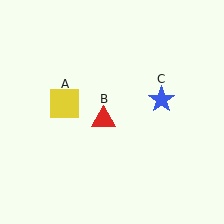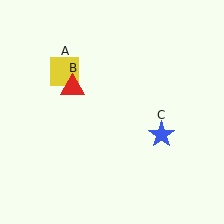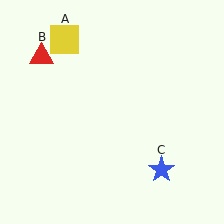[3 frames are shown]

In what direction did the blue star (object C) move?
The blue star (object C) moved down.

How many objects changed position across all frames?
3 objects changed position: yellow square (object A), red triangle (object B), blue star (object C).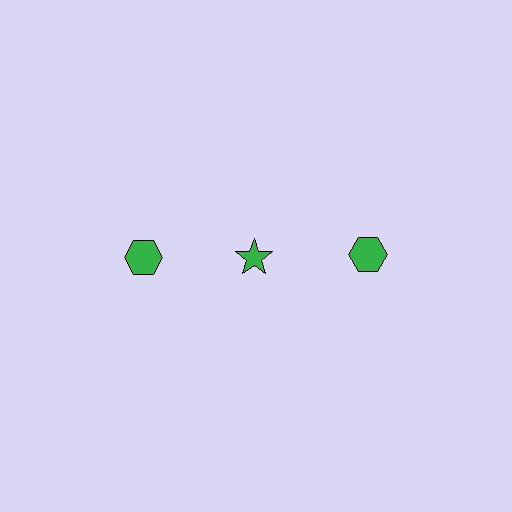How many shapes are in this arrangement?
There are 3 shapes arranged in a grid pattern.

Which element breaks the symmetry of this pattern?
The green star in the top row, second from left column breaks the symmetry. All other shapes are green hexagons.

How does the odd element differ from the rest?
It has a different shape: star instead of hexagon.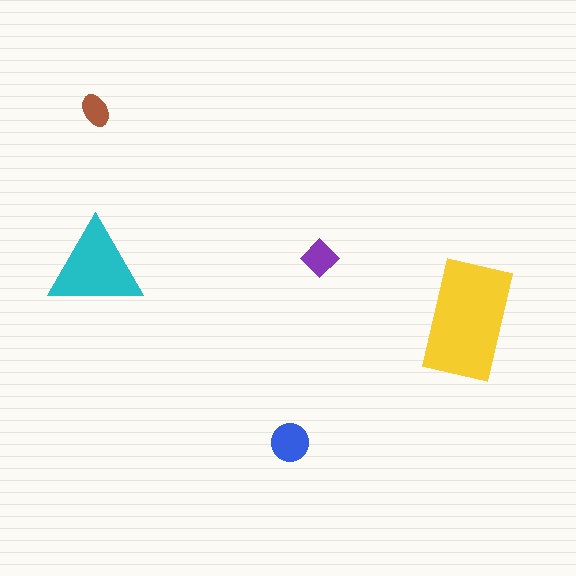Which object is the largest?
The yellow rectangle.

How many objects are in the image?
There are 5 objects in the image.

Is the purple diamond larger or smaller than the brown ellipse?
Larger.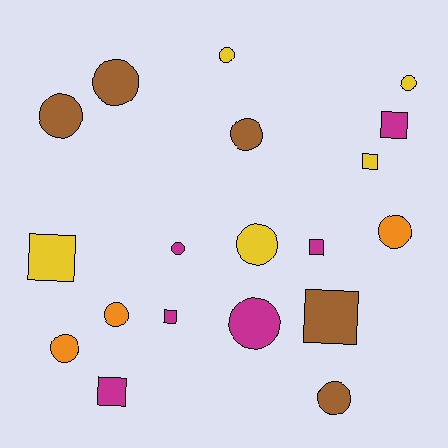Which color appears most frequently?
Magenta, with 6 objects.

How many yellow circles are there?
There are 3 yellow circles.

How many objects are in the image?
There are 19 objects.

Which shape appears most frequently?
Circle, with 12 objects.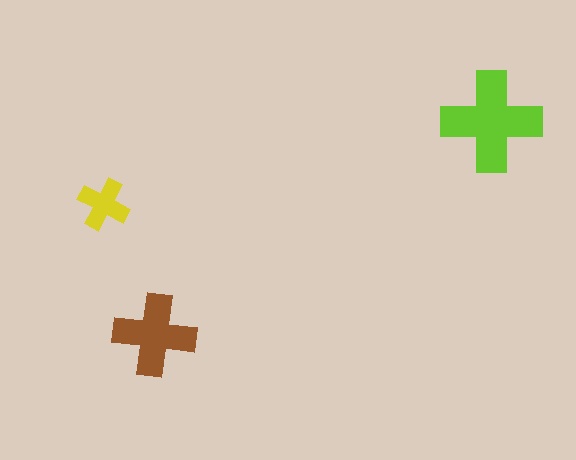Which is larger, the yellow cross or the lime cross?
The lime one.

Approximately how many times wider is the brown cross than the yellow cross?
About 1.5 times wider.